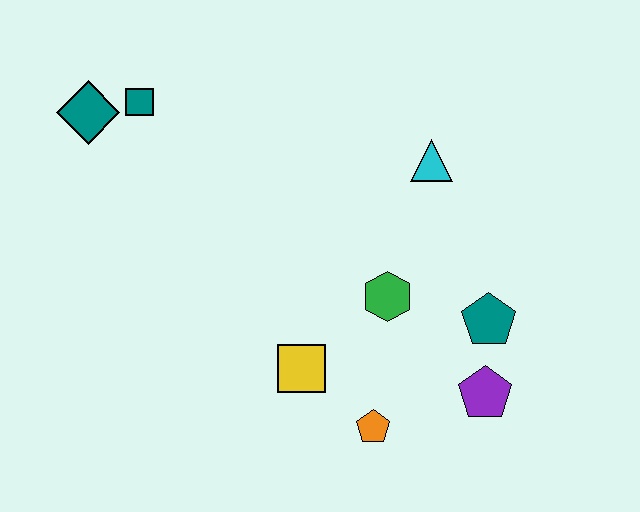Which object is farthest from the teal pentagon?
The teal diamond is farthest from the teal pentagon.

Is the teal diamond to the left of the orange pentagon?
Yes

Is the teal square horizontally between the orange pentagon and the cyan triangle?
No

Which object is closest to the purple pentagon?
The teal pentagon is closest to the purple pentagon.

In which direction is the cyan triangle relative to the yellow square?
The cyan triangle is above the yellow square.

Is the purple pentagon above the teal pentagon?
No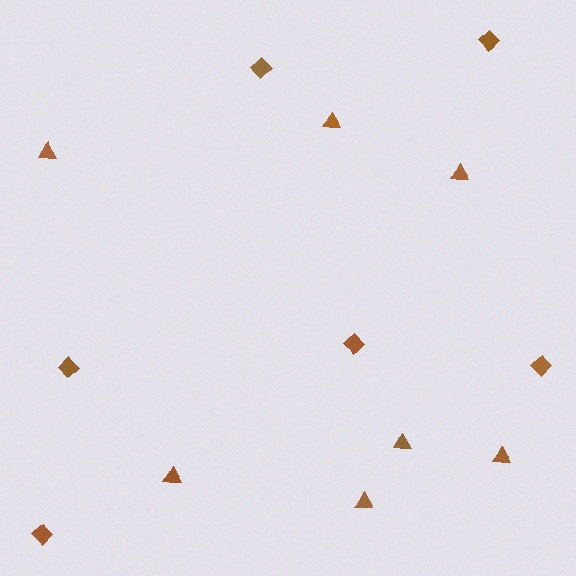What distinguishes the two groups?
There are 2 groups: one group of triangles (7) and one group of diamonds (6).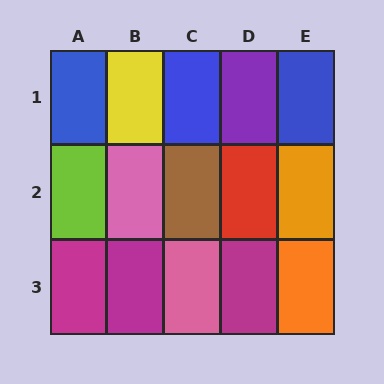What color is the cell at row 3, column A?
Magenta.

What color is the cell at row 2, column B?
Pink.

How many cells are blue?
3 cells are blue.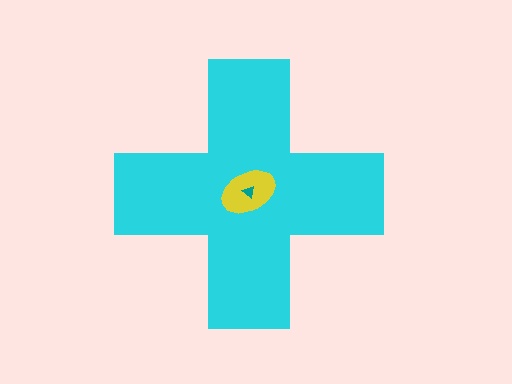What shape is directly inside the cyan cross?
The yellow ellipse.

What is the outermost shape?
The cyan cross.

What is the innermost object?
The teal triangle.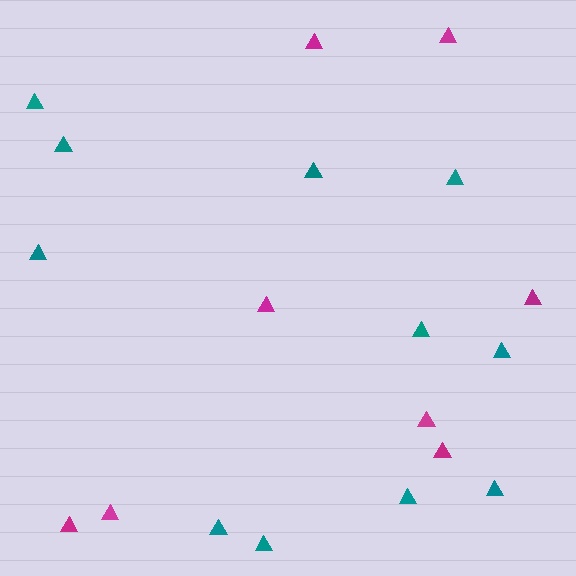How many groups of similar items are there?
There are 2 groups: one group of teal triangles (11) and one group of magenta triangles (8).